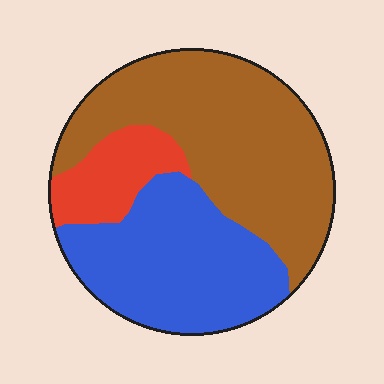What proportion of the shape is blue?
Blue takes up about three eighths (3/8) of the shape.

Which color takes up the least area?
Red, at roughly 15%.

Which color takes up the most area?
Brown, at roughly 50%.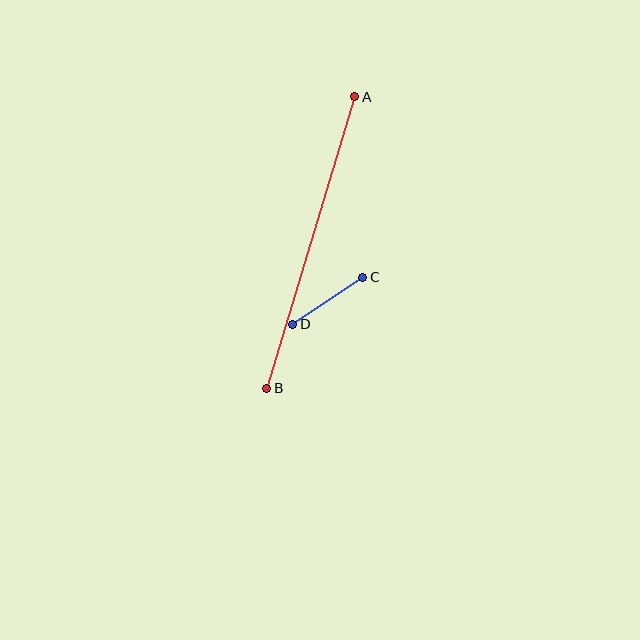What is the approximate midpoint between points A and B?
The midpoint is at approximately (311, 243) pixels.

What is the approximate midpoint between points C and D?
The midpoint is at approximately (328, 301) pixels.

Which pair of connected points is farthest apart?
Points A and B are farthest apart.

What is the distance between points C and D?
The distance is approximately 84 pixels.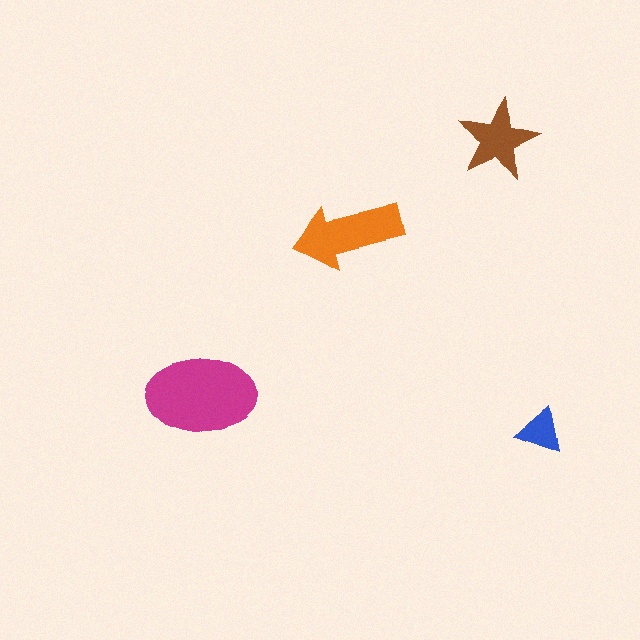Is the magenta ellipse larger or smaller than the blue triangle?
Larger.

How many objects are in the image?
There are 4 objects in the image.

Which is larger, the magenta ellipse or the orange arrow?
The magenta ellipse.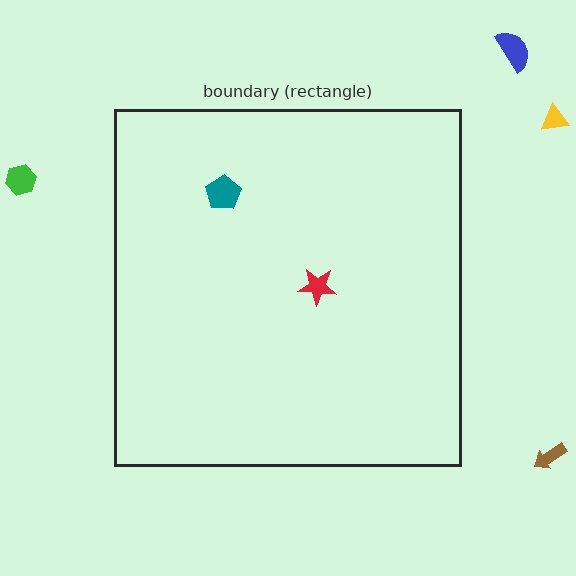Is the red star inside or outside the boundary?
Inside.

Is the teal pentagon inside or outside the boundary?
Inside.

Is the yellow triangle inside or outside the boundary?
Outside.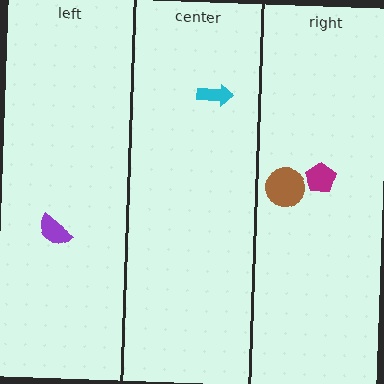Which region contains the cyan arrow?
The center region.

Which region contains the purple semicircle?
The left region.